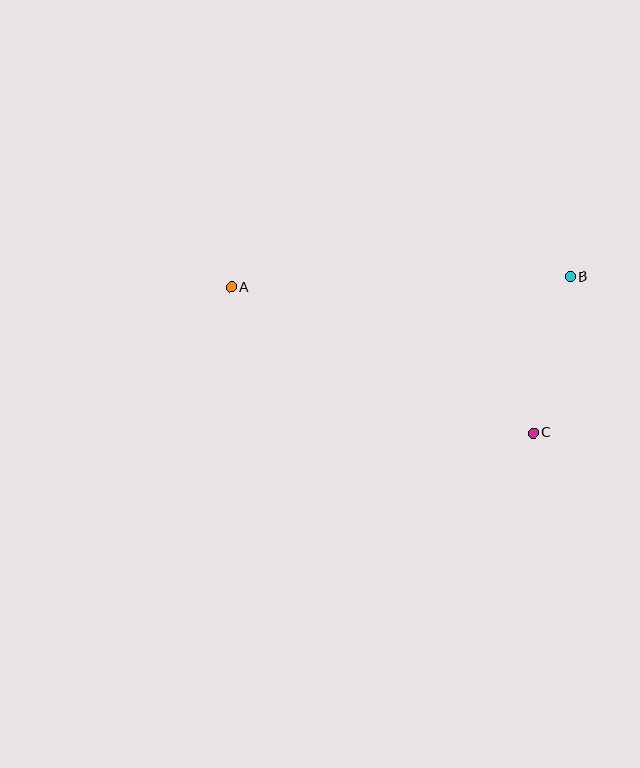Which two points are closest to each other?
Points B and C are closest to each other.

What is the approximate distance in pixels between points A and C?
The distance between A and C is approximately 336 pixels.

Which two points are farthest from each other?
Points A and B are farthest from each other.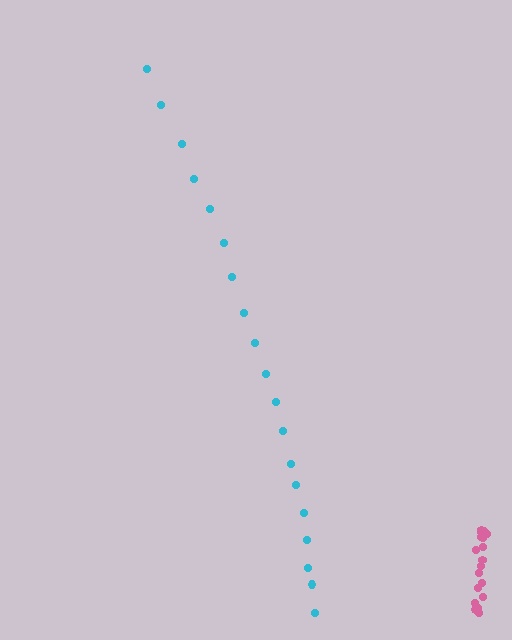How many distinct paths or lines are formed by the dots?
There are 2 distinct paths.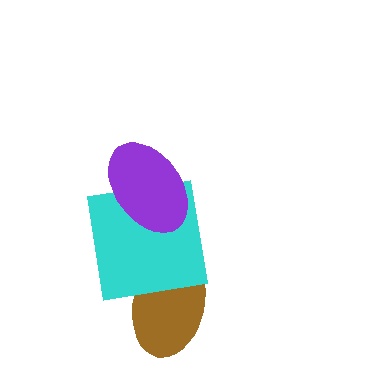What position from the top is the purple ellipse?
The purple ellipse is 1st from the top.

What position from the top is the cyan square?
The cyan square is 2nd from the top.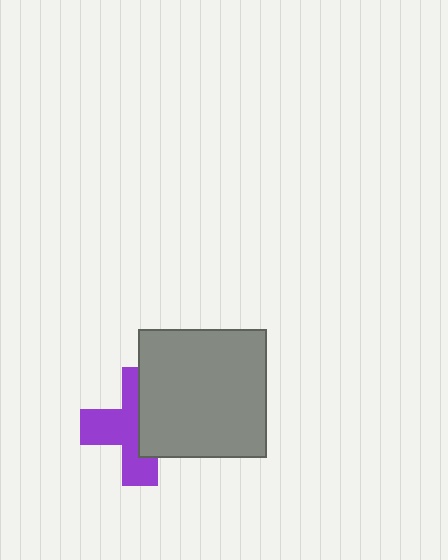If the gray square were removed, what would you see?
You would see the complete purple cross.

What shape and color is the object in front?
The object in front is a gray square.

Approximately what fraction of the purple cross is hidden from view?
Roughly 46% of the purple cross is hidden behind the gray square.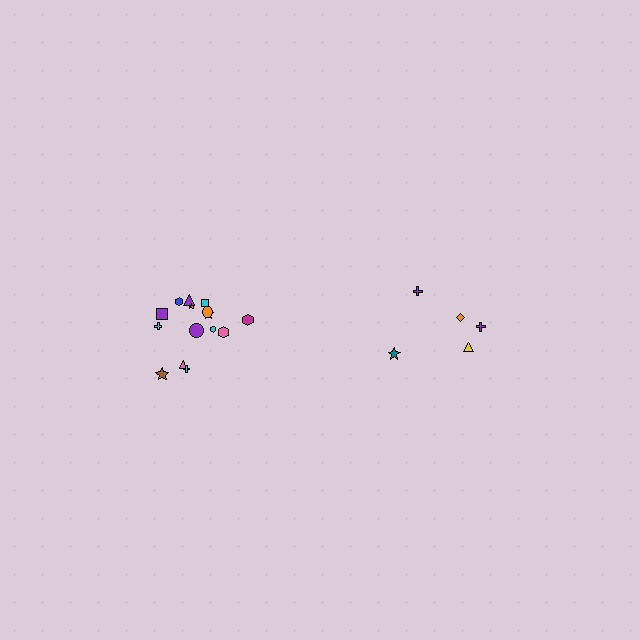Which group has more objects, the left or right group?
The left group.